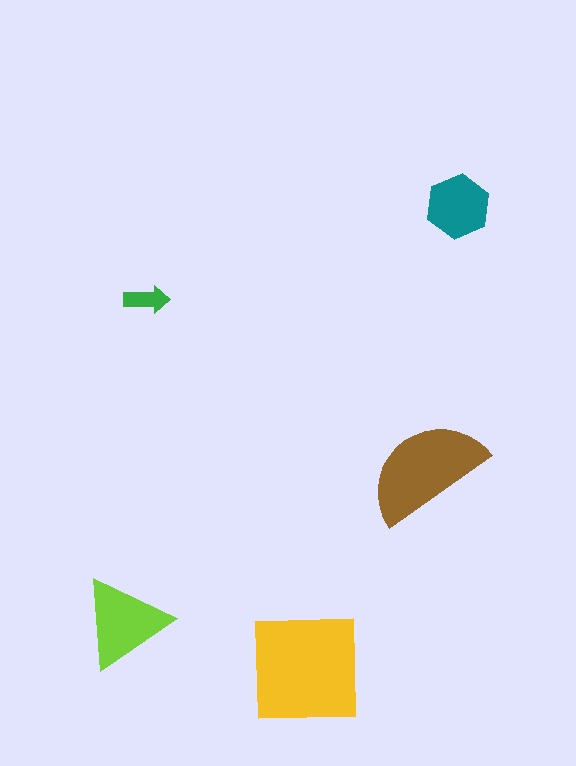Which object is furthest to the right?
The teal hexagon is rightmost.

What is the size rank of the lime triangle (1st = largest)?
3rd.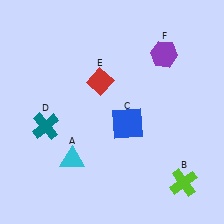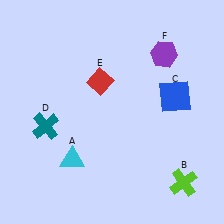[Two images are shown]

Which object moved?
The blue square (C) moved right.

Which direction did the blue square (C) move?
The blue square (C) moved right.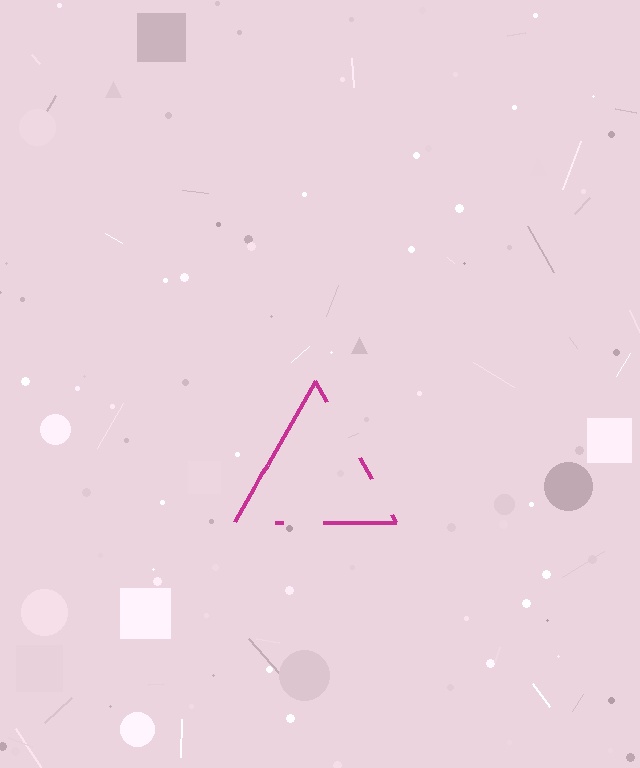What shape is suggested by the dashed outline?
The dashed outline suggests a triangle.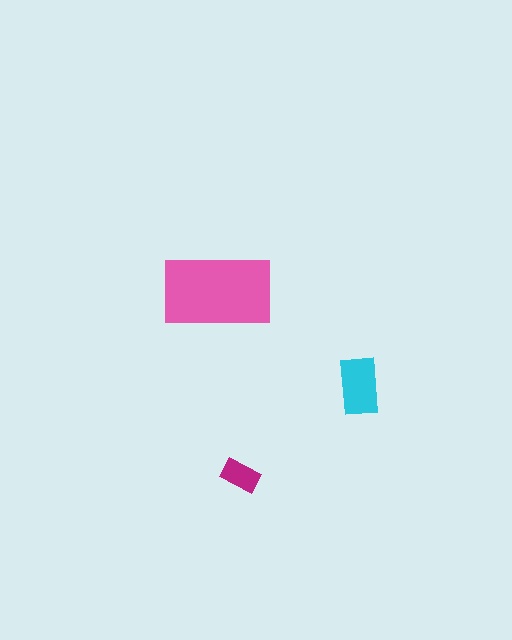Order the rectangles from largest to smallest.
the pink one, the cyan one, the magenta one.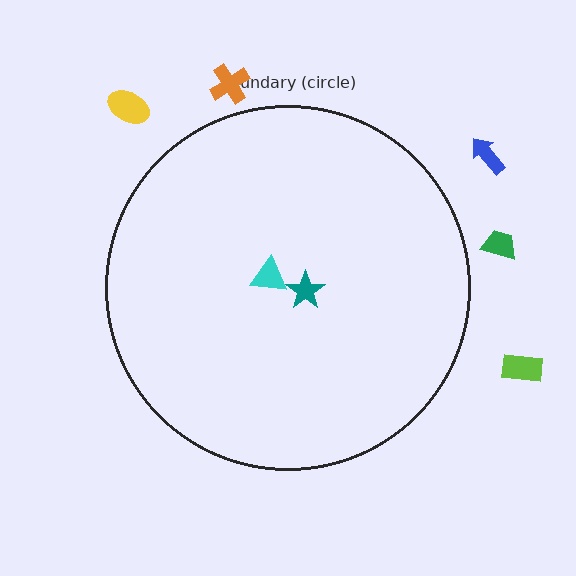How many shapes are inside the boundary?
2 inside, 5 outside.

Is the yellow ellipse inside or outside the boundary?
Outside.